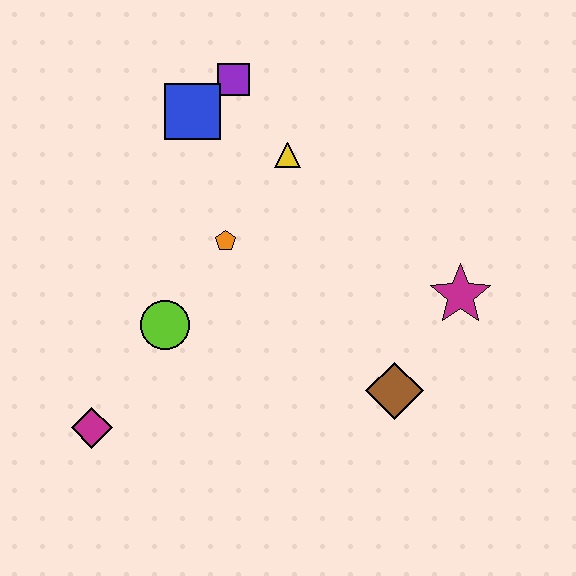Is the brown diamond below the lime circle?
Yes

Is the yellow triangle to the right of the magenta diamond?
Yes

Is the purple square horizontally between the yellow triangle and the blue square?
Yes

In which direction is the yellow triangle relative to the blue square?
The yellow triangle is to the right of the blue square.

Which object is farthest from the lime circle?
The magenta star is farthest from the lime circle.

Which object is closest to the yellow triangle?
The purple square is closest to the yellow triangle.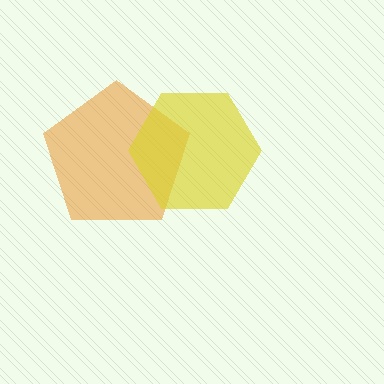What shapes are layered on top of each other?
The layered shapes are: an orange pentagon, a yellow hexagon.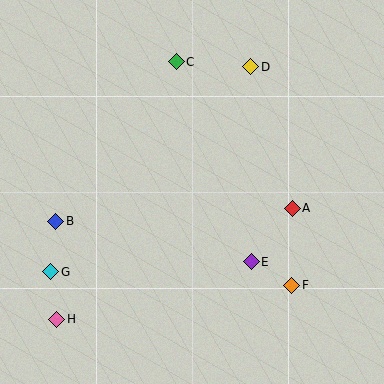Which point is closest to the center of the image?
Point E at (251, 262) is closest to the center.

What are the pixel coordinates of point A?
Point A is at (292, 208).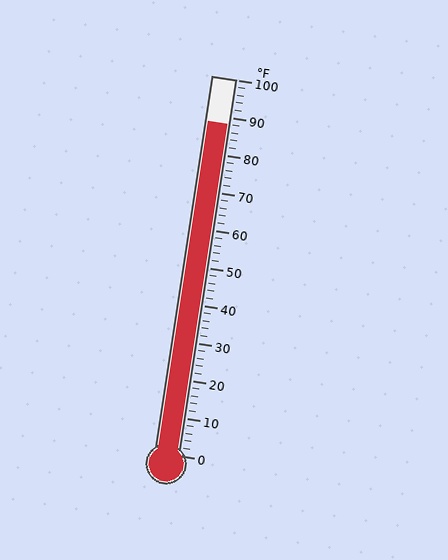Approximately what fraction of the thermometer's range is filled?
The thermometer is filled to approximately 90% of its range.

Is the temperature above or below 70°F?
The temperature is above 70°F.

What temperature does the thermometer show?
The thermometer shows approximately 88°F.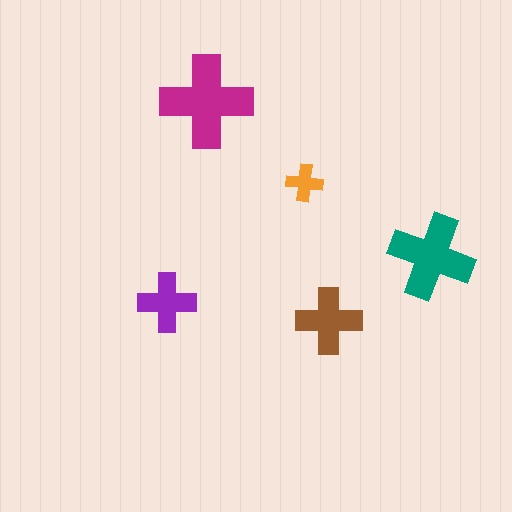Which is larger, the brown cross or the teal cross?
The teal one.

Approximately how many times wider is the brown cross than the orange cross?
About 2 times wider.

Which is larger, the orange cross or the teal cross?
The teal one.